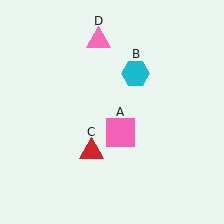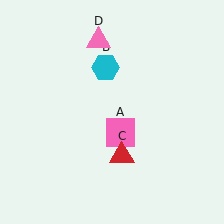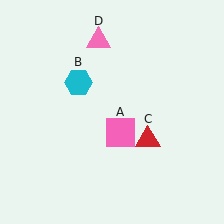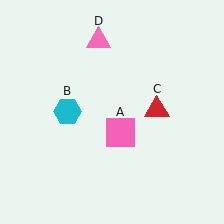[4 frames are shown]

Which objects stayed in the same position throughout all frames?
Pink square (object A) and pink triangle (object D) remained stationary.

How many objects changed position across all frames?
2 objects changed position: cyan hexagon (object B), red triangle (object C).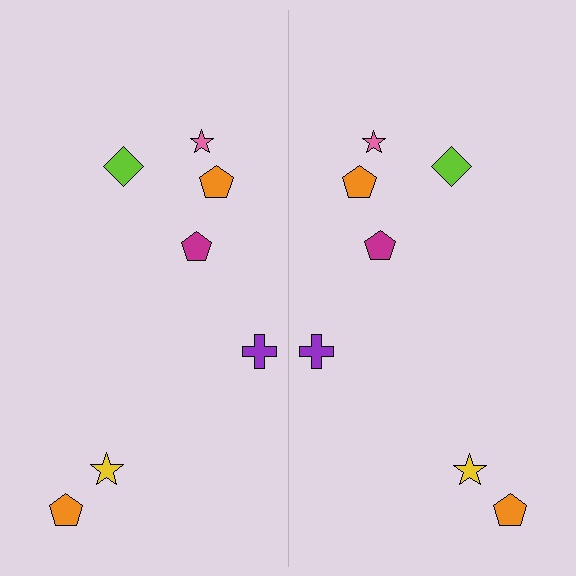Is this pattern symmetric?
Yes, this pattern has bilateral (reflection) symmetry.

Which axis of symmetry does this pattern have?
The pattern has a vertical axis of symmetry running through the center of the image.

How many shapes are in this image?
There are 14 shapes in this image.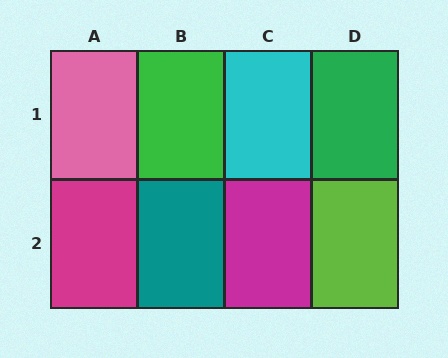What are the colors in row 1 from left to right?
Pink, green, cyan, green.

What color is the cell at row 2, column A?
Magenta.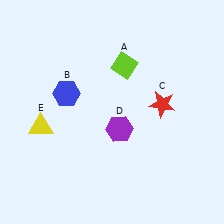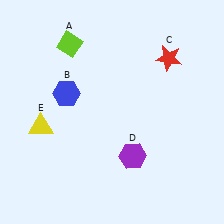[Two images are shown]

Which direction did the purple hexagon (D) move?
The purple hexagon (D) moved down.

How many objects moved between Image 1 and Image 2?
3 objects moved between the two images.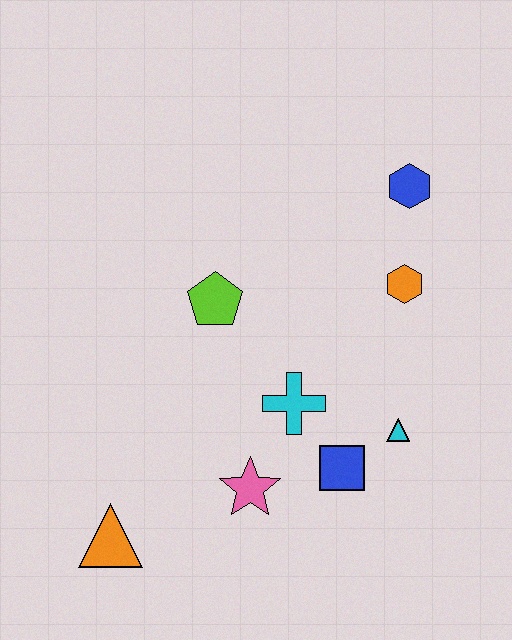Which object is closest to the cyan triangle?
The blue square is closest to the cyan triangle.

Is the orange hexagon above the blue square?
Yes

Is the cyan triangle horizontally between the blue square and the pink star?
No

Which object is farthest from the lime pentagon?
The orange triangle is farthest from the lime pentagon.